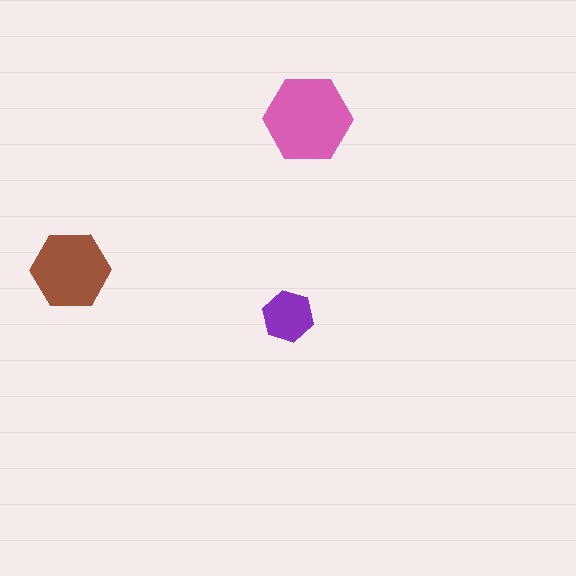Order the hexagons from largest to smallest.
the pink one, the brown one, the purple one.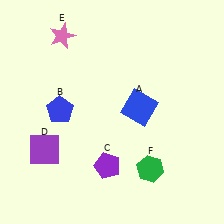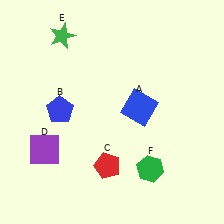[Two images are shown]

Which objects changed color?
C changed from purple to red. E changed from pink to green.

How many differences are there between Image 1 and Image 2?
There are 2 differences between the two images.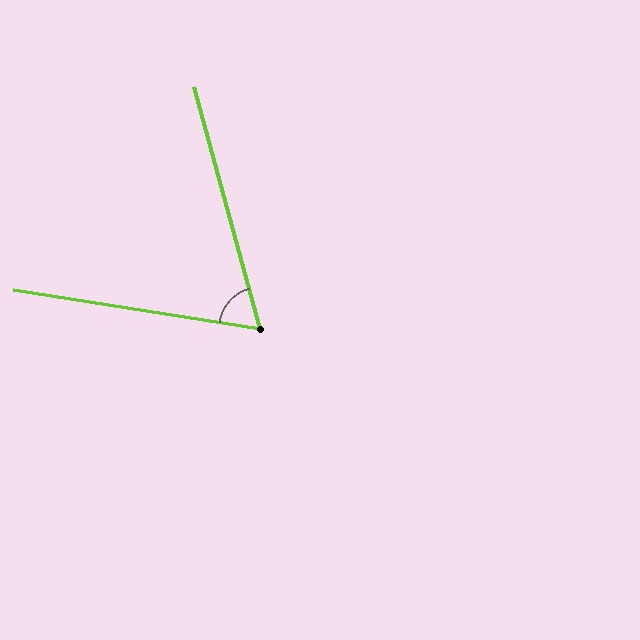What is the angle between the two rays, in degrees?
Approximately 66 degrees.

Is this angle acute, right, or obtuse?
It is acute.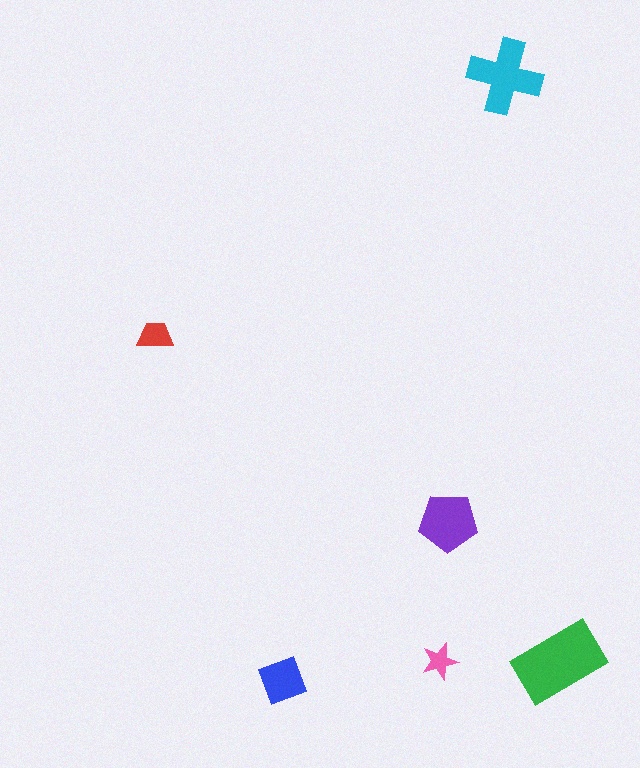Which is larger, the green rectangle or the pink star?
The green rectangle.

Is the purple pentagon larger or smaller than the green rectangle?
Smaller.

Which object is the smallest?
The pink star.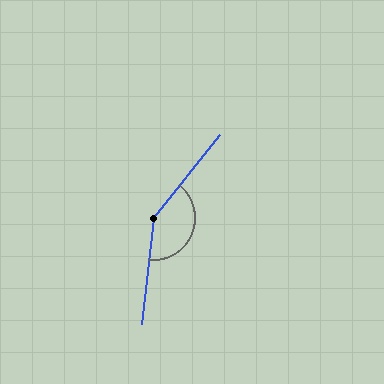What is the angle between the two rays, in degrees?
Approximately 148 degrees.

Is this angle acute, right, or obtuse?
It is obtuse.